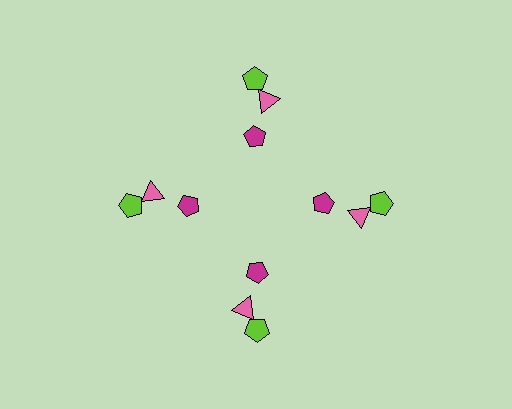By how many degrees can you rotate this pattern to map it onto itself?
The pattern maps onto itself every 90 degrees of rotation.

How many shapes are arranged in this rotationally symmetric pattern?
There are 12 shapes, arranged in 4 groups of 3.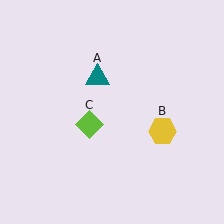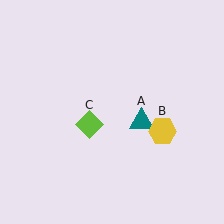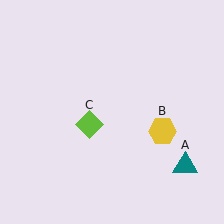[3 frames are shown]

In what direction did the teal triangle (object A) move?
The teal triangle (object A) moved down and to the right.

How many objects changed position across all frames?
1 object changed position: teal triangle (object A).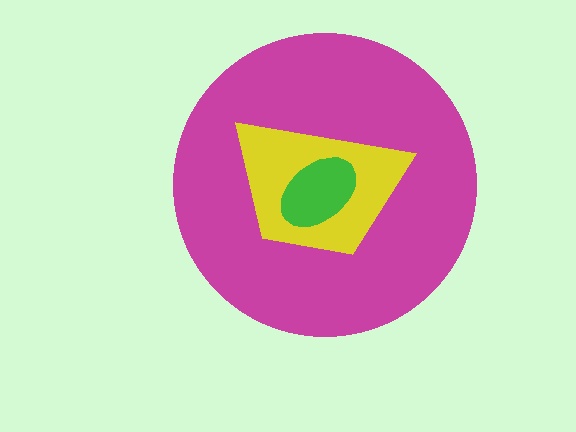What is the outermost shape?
The magenta circle.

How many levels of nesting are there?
3.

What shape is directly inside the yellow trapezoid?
The green ellipse.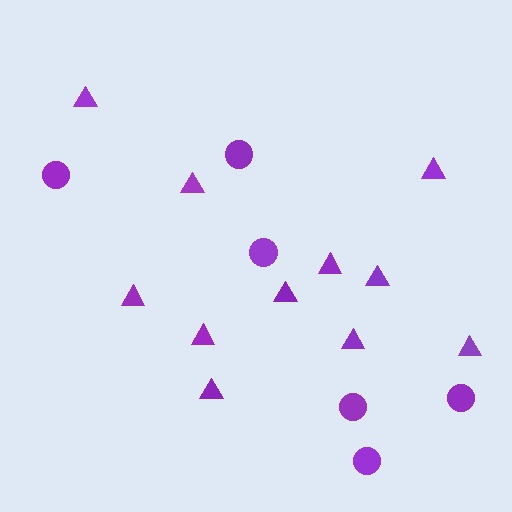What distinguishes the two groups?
There are 2 groups: one group of circles (6) and one group of triangles (11).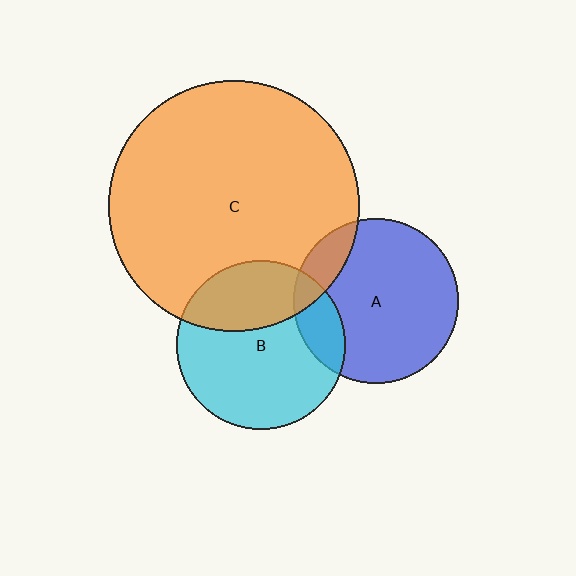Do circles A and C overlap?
Yes.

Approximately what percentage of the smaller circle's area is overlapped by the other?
Approximately 15%.